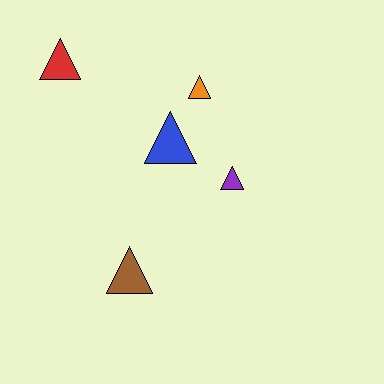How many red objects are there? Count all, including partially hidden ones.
There is 1 red object.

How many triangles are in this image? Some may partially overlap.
There are 5 triangles.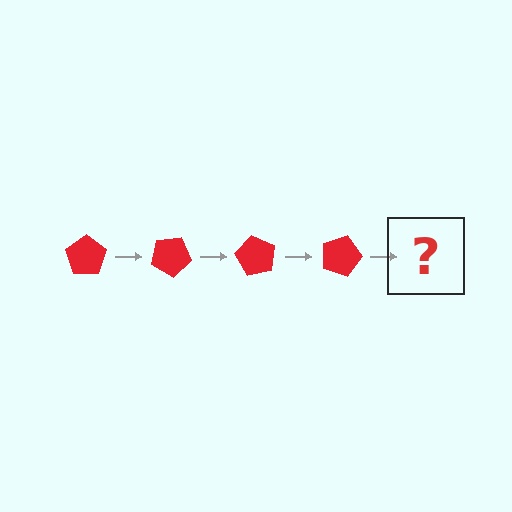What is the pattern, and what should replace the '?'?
The pattern is that the pentagon rotates 30 degrees each step. The '?' should be a red pentagon rotated 120 degrees.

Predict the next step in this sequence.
The next step is a red pentagon rotated 120 degrees.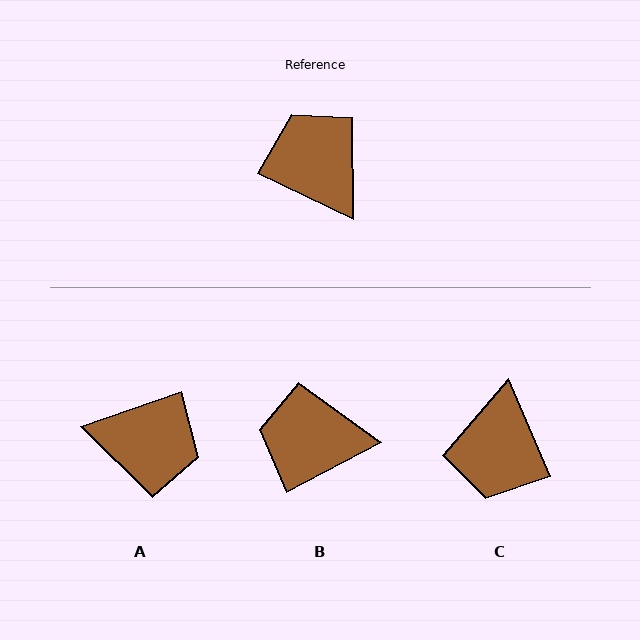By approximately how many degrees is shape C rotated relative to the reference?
Approximately 138 degrees counter-clockwise.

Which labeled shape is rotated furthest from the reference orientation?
C, about 138 degrees away.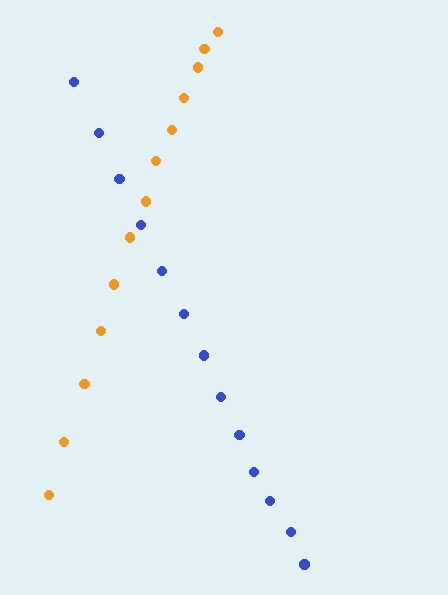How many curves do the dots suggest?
There are 2 distinct paths.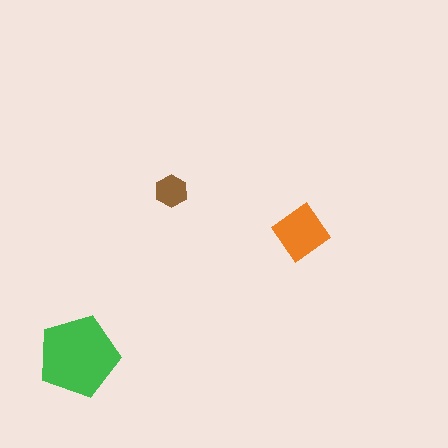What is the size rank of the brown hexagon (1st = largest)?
3rd.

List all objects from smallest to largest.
The brown hexagon, the orange diamond, the green pentagon.